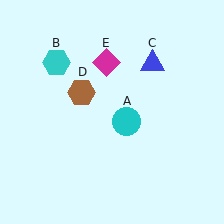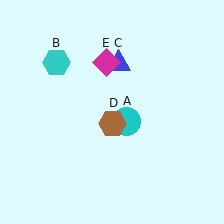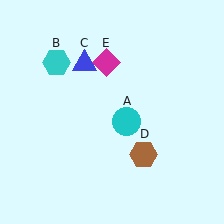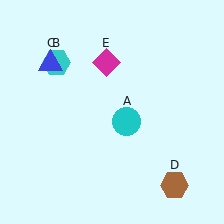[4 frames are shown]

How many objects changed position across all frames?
2 objects changed position: blue triangle (object C), brown hexagon (object D).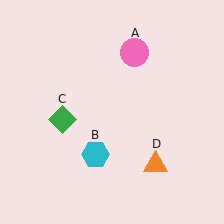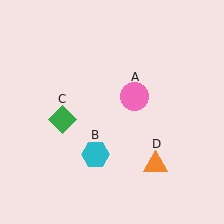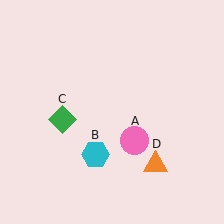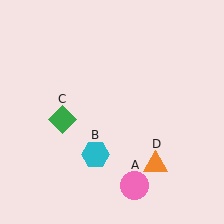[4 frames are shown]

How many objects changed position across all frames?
1 object changed position: pink circle (object A).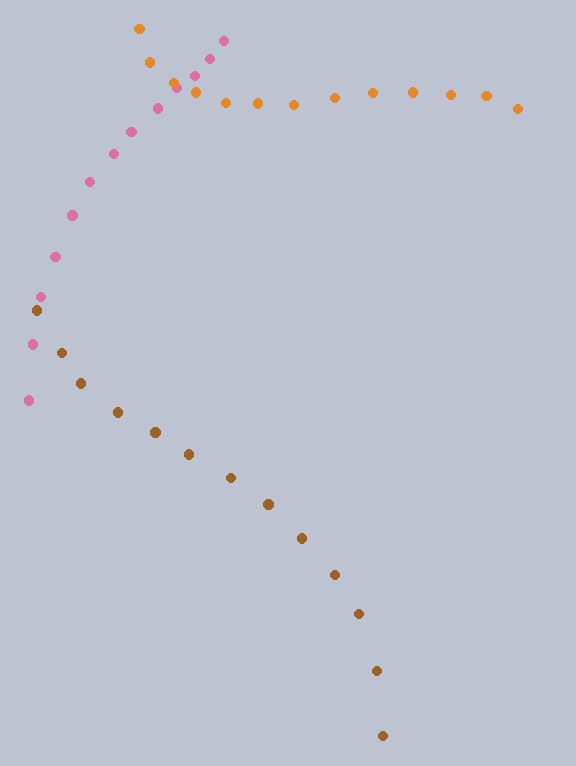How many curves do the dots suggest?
There are 3 distinct paths.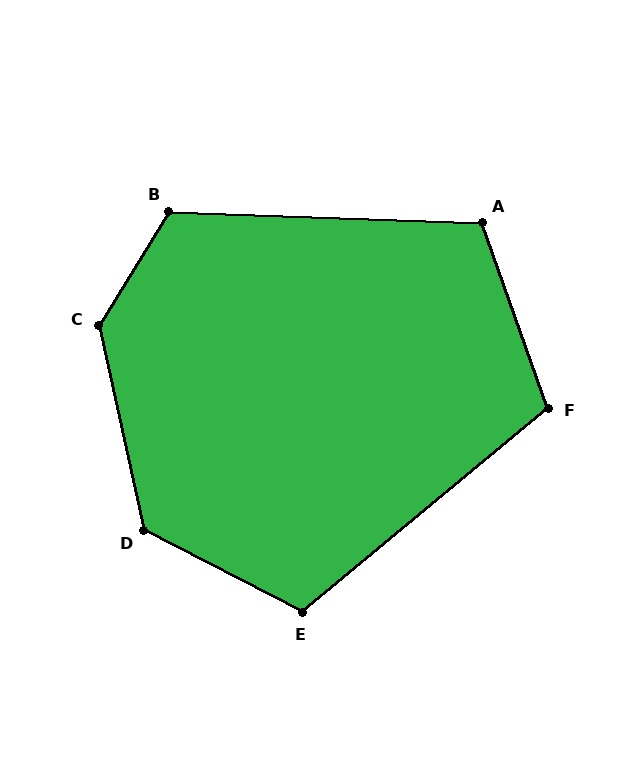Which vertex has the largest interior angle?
C, at approximately 136 degrees.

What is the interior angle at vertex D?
Approximately 130 degrees (obtuse).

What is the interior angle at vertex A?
Approximately 111 degrees (obtuse).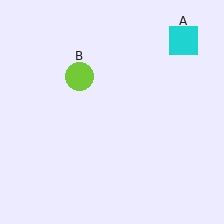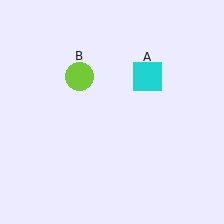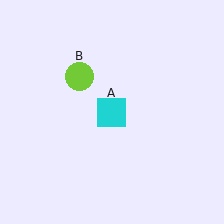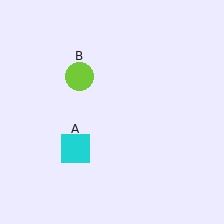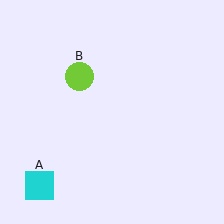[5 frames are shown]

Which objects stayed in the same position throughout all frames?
Lime circle (object B) remained stationary.